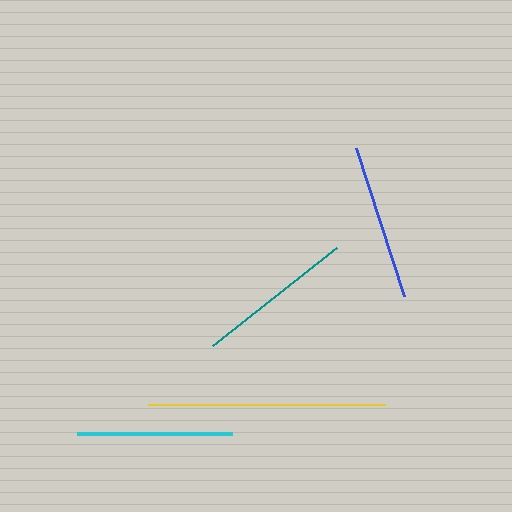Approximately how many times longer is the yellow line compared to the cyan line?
The yellow line is approximately 1.5 times the length of the cyan line.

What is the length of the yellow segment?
The yellow segment is approximately 237 pixels long.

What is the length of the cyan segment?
The cyan segment is approximately 155 pixels long.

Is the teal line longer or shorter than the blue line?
The teal line is longer than the blue line.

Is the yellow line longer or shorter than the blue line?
The yellow line is longer than the blue line.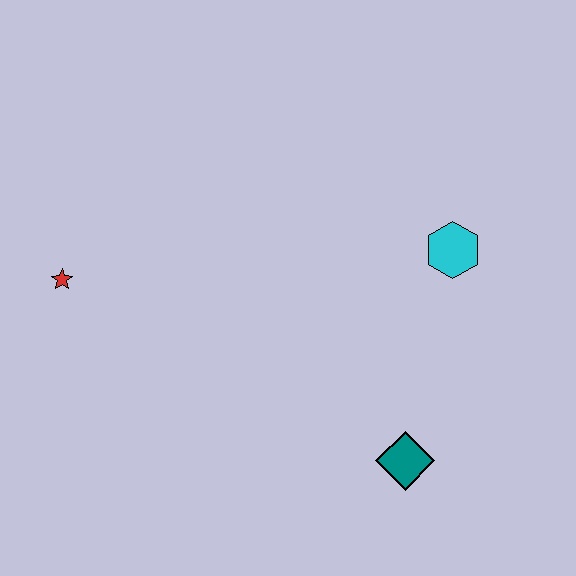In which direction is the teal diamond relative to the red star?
The teal diamond is to the right of the red star.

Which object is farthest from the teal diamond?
The red star is farthest from the teal diamond.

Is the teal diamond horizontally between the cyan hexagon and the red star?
Yes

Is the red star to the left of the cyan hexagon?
Yes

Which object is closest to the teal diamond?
The cyan hexagon is closest to the teal diamond.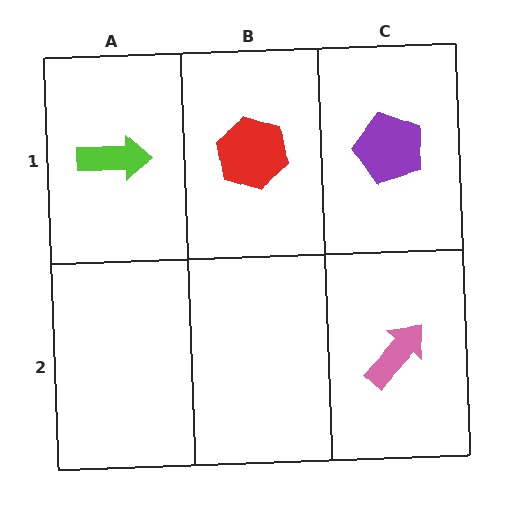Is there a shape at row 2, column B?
No, that cell is empty.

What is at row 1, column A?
A lime arrow.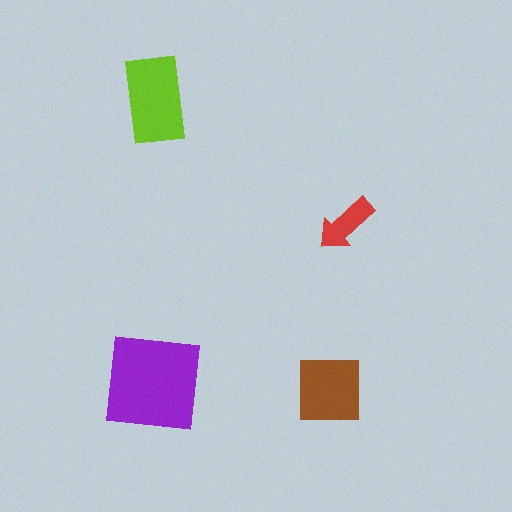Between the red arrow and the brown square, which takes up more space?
The brown square.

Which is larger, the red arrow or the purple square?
The purple square.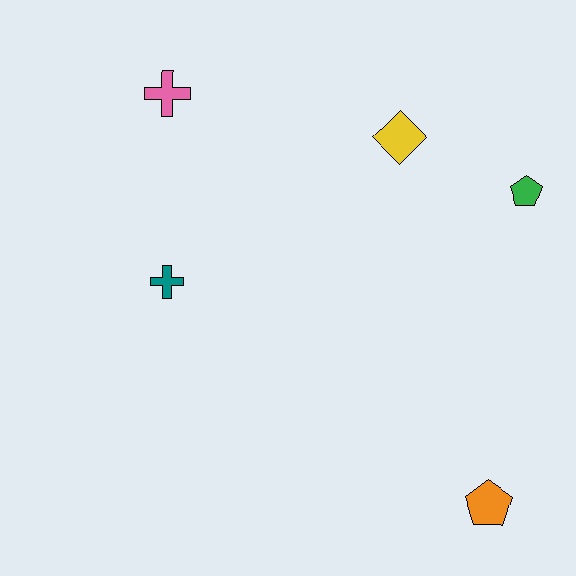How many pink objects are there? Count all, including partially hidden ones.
There is 1 pink object.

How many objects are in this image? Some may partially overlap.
There are 5 objects.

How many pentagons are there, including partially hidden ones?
There are 2 pentagons.